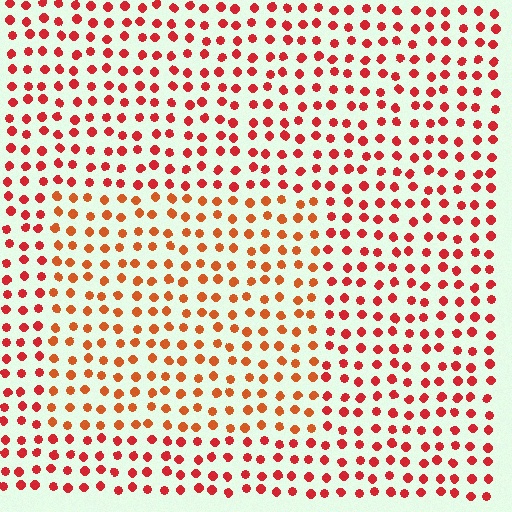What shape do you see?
I see a rectangle.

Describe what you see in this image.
The image is filled with small red elements in a uniform arrangement. A rectangle-shaped region is visible where the elements are tinted to a slightly different hue, forming a subtle color boundary.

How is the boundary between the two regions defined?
The boundary is defined purely by a slight shift in hue (about 23 degrees). Spacing, size, and orientation are identical on both sides.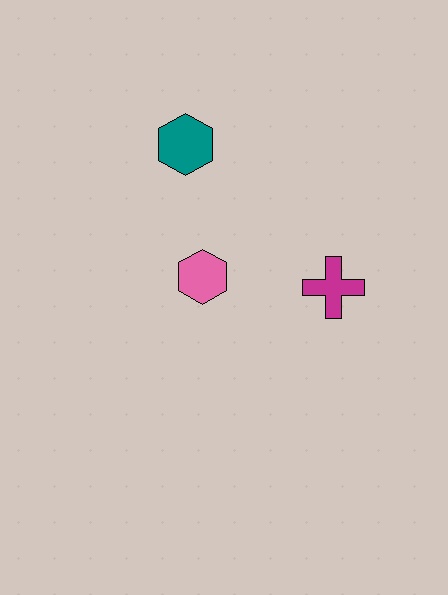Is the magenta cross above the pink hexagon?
No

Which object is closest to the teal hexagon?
The pink hexagon is closest to the teal hexagon.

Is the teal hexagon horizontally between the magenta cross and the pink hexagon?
No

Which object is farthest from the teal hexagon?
The magenta cross is farthest from the teal hexagon.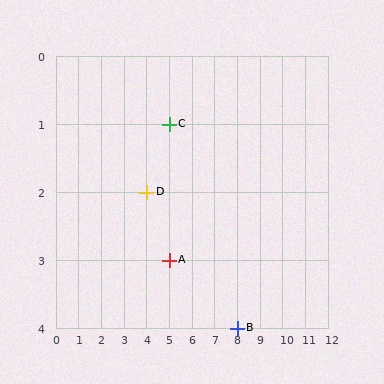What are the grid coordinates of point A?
Point A is at grid coordinates (5, 3).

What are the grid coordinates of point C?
Point C is at grid coordinates (5, 1).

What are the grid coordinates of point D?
Point D is at grid coordinates (4, 2).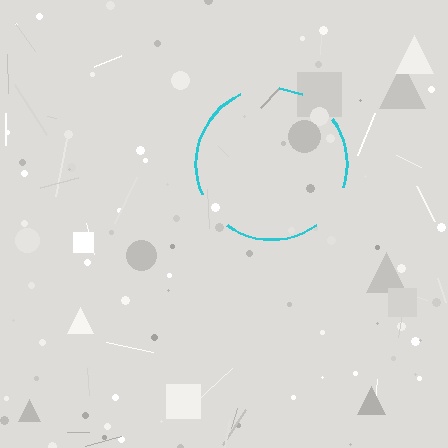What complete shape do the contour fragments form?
The contour fragments form a circle.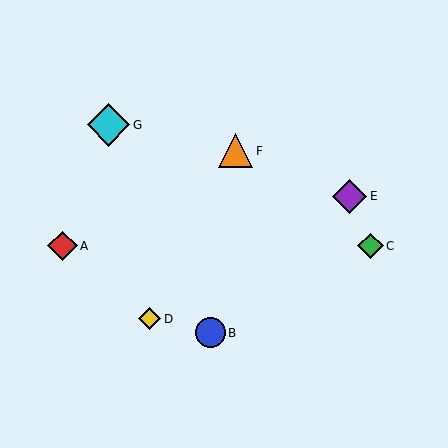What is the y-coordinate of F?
Object F is at y≈151.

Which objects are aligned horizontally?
Objects A, C are aligned horizontally.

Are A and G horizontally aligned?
No, A is at y≈246 and G is at y≈125.